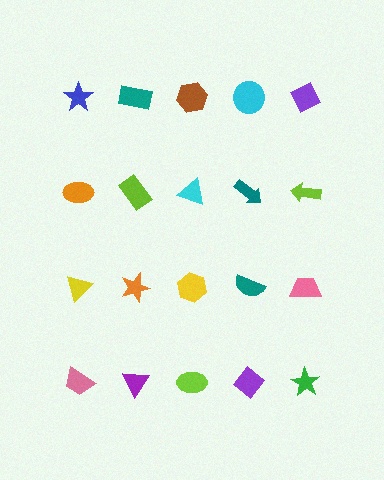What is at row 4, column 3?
A lime ellipse.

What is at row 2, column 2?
A lime rectangle.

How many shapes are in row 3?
5 shapes.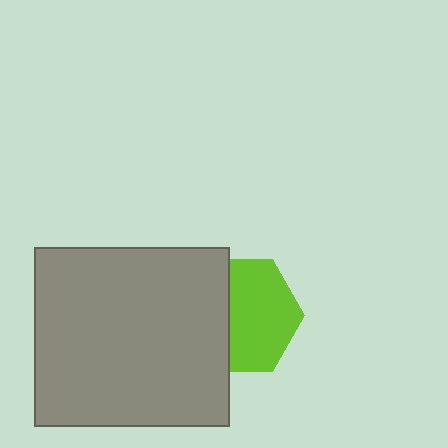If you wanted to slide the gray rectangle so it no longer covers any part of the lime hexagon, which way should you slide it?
Slide it left — that is the most direct way to separate the two shapes.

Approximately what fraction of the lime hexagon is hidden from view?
Roughly 39% of the lime hexagon is hidden behind the gray rectangle.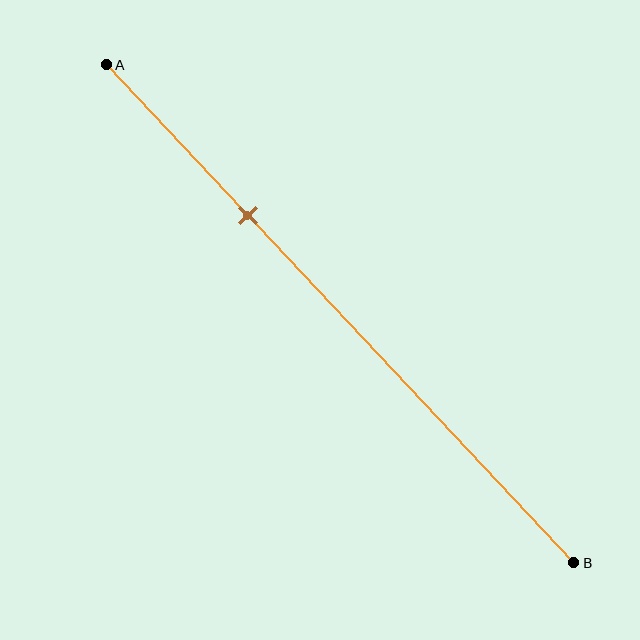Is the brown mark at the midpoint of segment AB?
No, the mark is at about 30% from A, not at the 50% midpoint.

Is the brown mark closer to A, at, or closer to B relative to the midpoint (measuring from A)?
The brown mark is closer to point A than the midpoint of segment AB.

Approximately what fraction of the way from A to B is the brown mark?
The brown mark is approximately 30% of the way from A to B.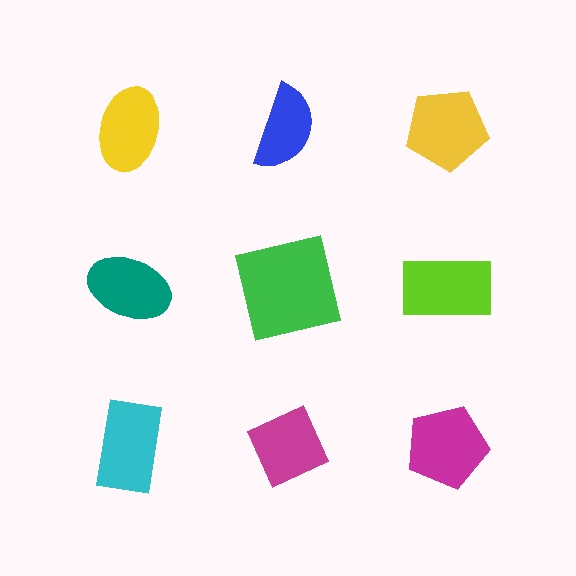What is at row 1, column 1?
A yellow ellipse.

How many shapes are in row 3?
3 shapes.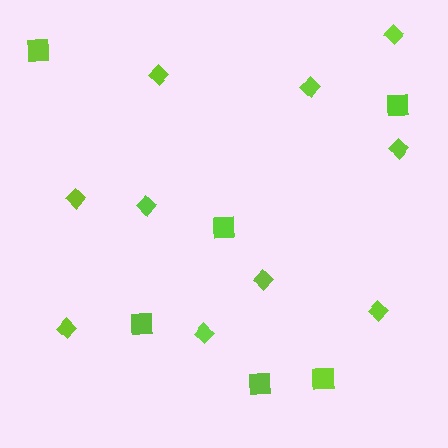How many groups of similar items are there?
There are 2 groups: one group of squares (6) and one group of diamonds (10).